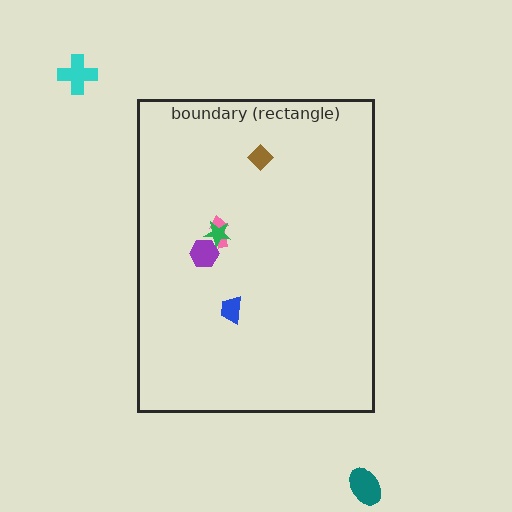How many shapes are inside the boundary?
5 inside, 2 outside.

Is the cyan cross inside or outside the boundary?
Outside.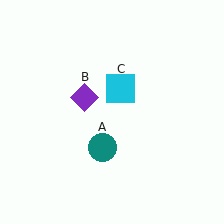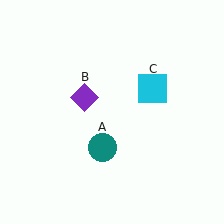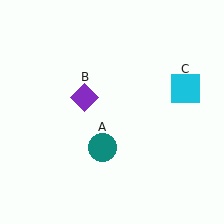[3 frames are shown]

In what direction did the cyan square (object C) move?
The cyan square (object C) moved right.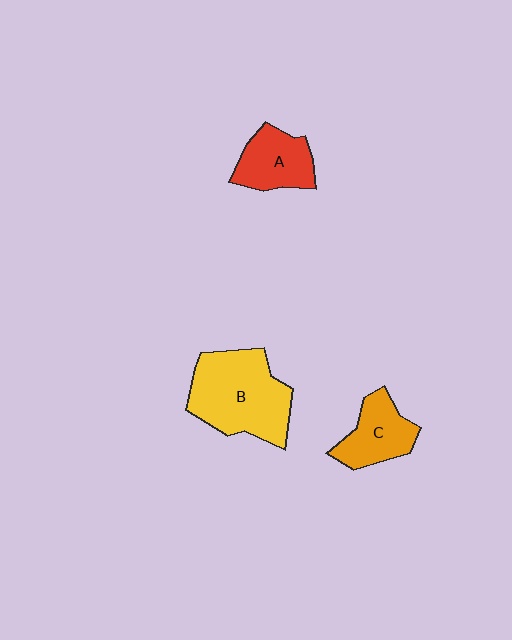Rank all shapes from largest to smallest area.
From largest to smallest: B (yellow), A (red), C (orange).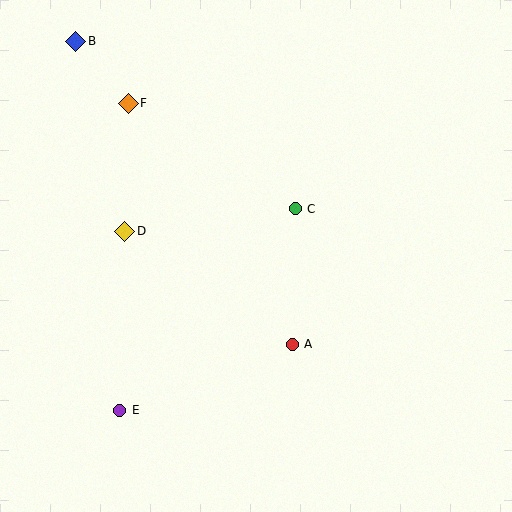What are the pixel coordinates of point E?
Point E is at (120, 410).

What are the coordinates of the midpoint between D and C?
The midpoint between D and C is at (210, 220).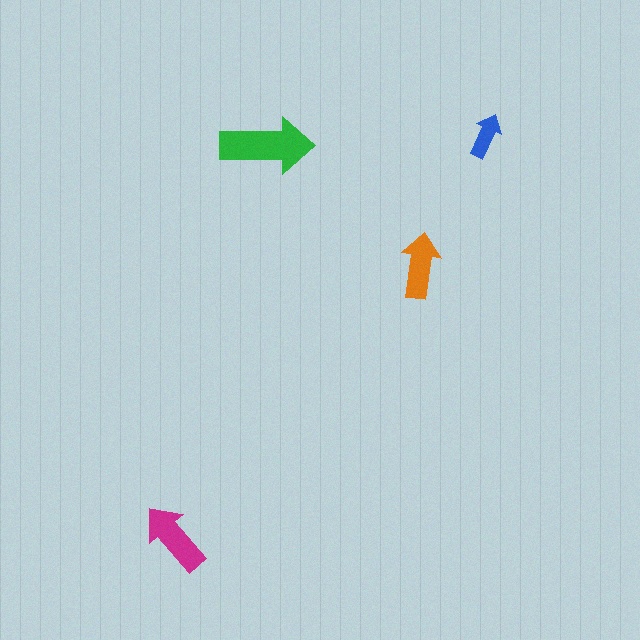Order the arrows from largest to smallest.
the green one, the magenta one, the orange one, the blue one.